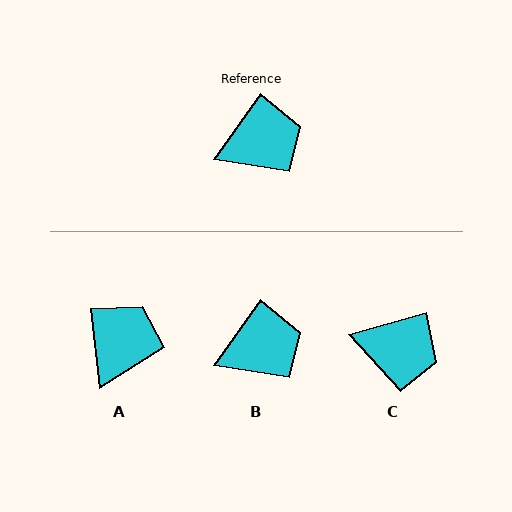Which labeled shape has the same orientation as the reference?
B.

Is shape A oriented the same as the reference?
No, it is off by about 41 degrees.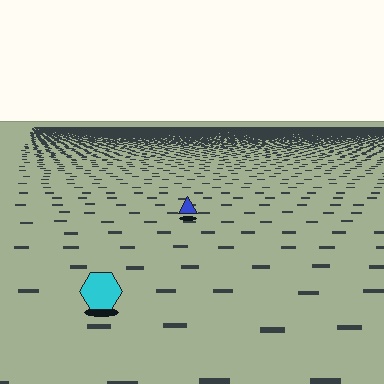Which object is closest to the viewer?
The cyan hexagon is closest. The texture marks near it are larger and more spread out.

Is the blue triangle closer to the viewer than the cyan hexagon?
No. The cyan hexagon is closer — you can tell from the texture gradient: the ground texture is coarser near it.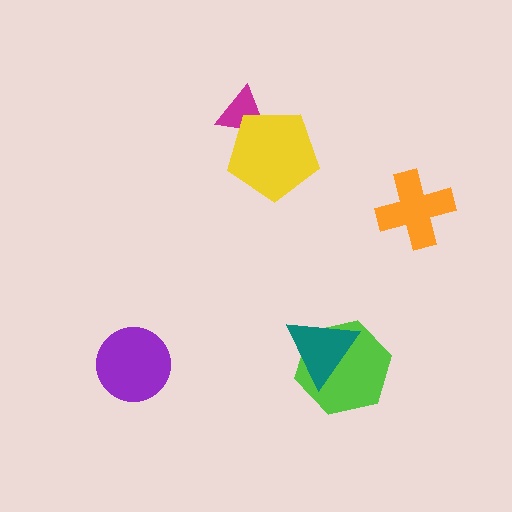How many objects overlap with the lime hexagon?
1 object overlaps with the lime hexagon.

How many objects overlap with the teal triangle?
1 object overlaps with the teal triangle.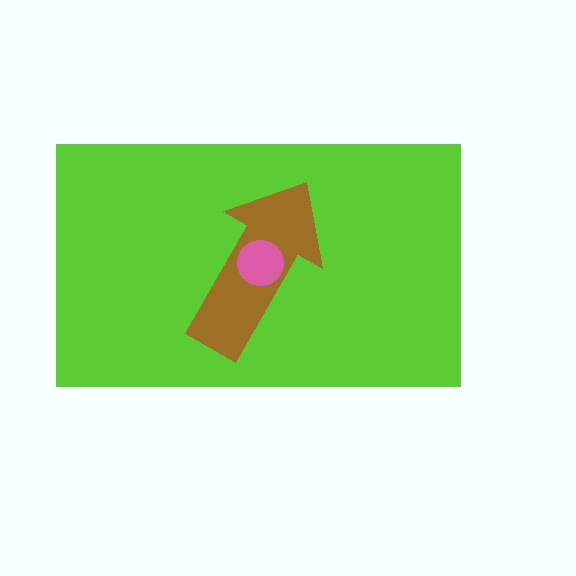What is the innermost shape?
The pink circle.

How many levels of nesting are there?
3.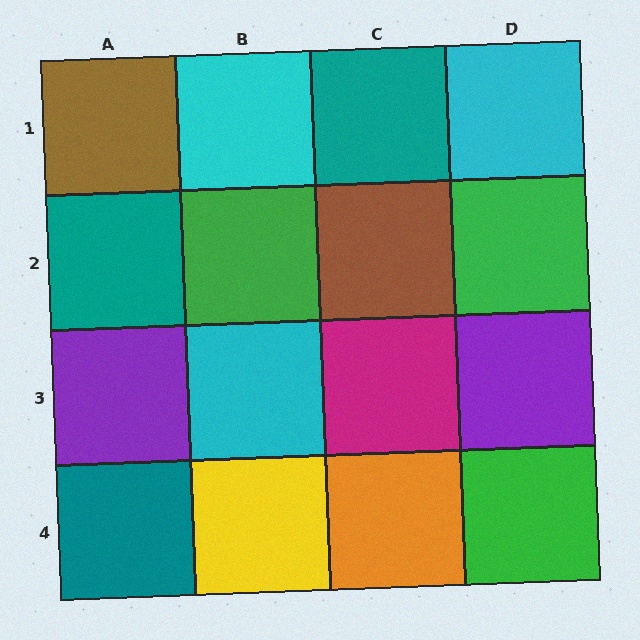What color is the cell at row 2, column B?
Green.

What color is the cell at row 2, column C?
Brown.